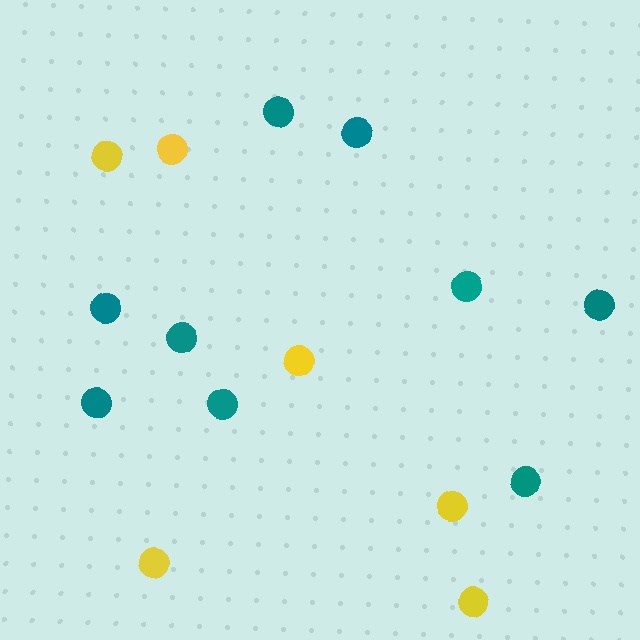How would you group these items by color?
There are 2 groups: one group of teal circles (9) and one group of yellow circles (6).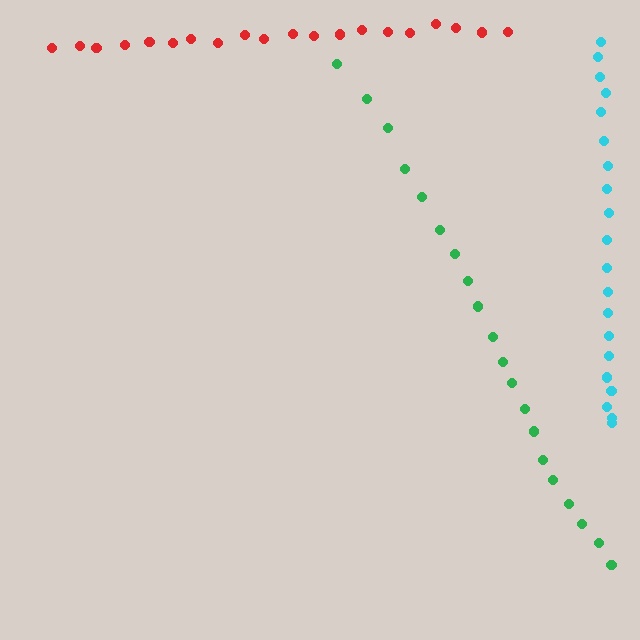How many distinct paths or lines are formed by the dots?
There are 3 distinct paths.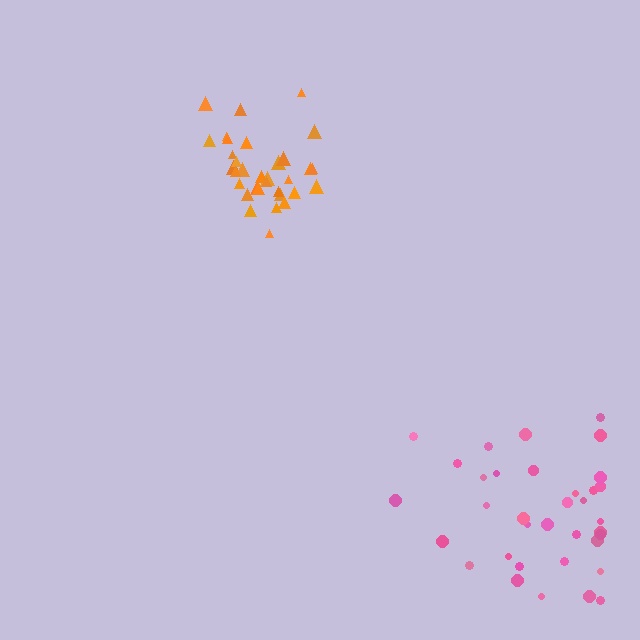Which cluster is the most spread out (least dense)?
Pink.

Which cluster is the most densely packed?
Orange.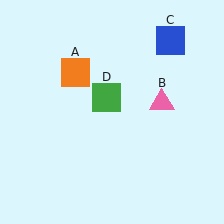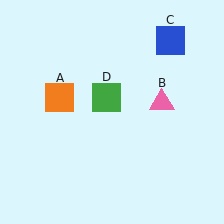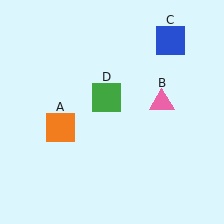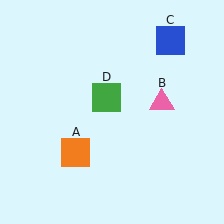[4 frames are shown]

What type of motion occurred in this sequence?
The orange square (object A) rotated counterclockwise around the center of the scene.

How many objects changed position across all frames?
1 object changed position: orange square (object A).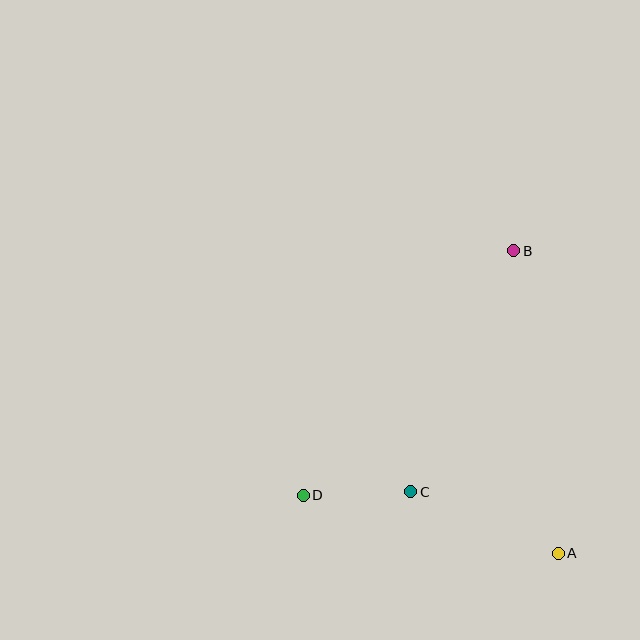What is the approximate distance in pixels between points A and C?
The distance between A and C is approximately 160 pixels.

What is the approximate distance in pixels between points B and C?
The distance between B and C is approximately 262 pixels.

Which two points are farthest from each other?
Points B and D are farthest from each other.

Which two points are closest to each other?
Points C and D are closest to each other.